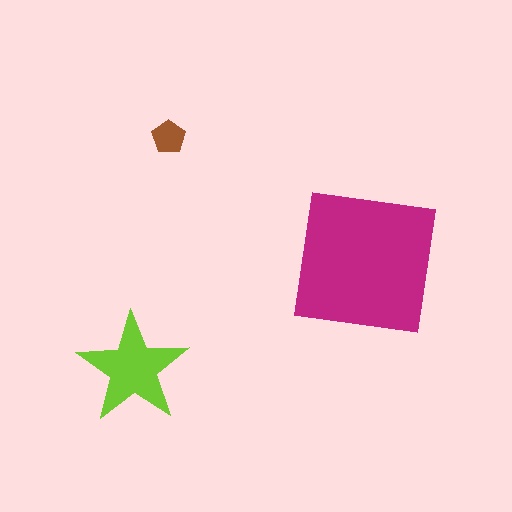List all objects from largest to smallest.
The magenta square, the lime star, the brown pentagon.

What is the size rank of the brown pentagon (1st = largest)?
3rd.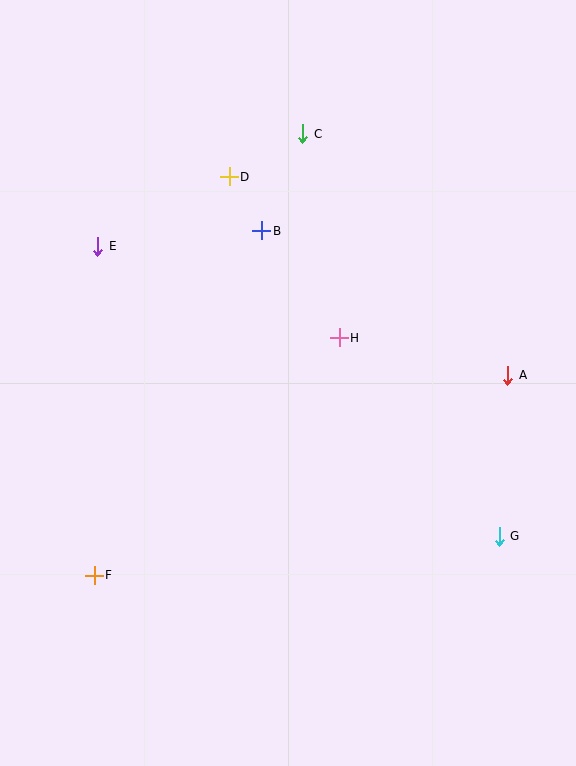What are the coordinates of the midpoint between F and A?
The midpoint between F and A is at (301, 475).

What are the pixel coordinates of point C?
Point C is at (303, 134).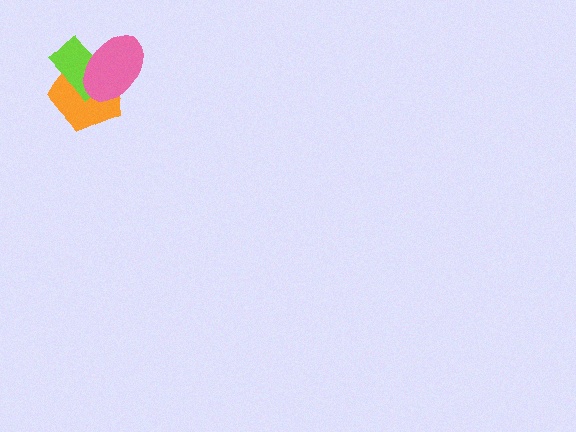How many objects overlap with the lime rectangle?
2 objects overlap with the lime rectangle.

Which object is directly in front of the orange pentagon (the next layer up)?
The lime rectangle is directly in front of the orange pentagon.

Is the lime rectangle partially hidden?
Yes, it is partially covered by another shape.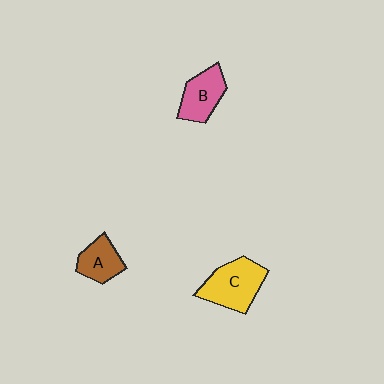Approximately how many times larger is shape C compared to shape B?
Approximately 1.3 times.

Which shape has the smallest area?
Shape A (brown).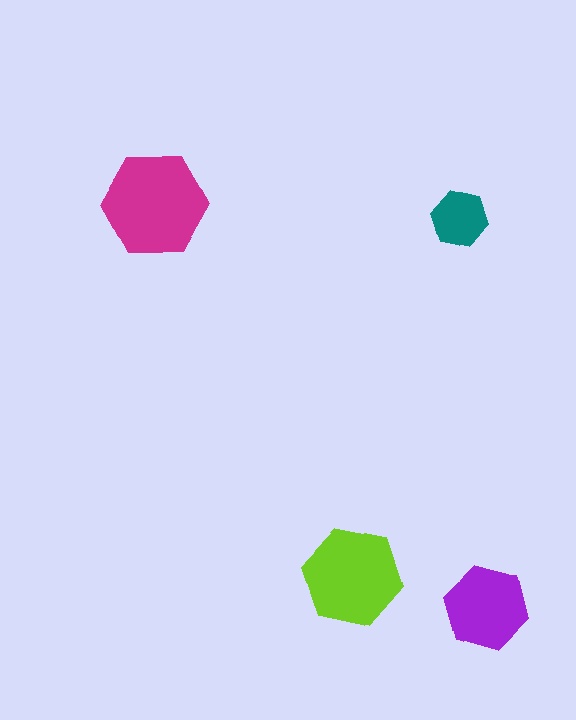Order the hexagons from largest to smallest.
the magenta one, the lime one, the purple one, the teal one.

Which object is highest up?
The magenta hexagon is topmost.